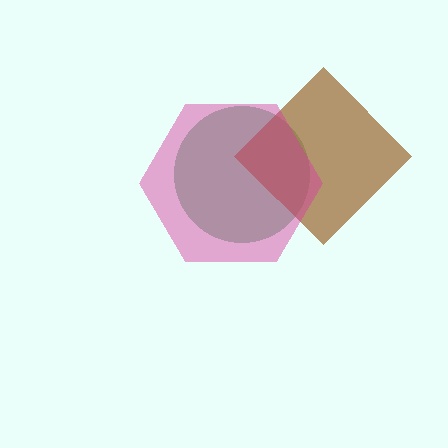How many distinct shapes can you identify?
There are 3 distinct shapes: a green circle, a brown diamond, a magenta hexagon.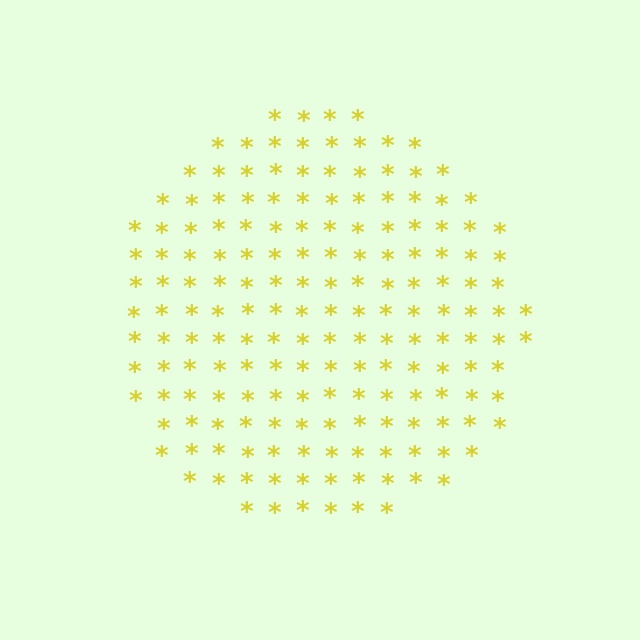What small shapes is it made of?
It is made of small asterisks.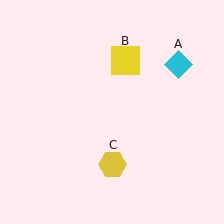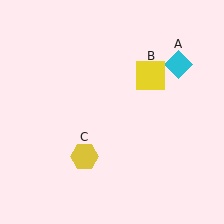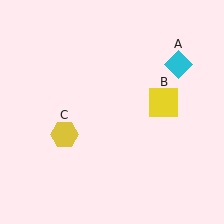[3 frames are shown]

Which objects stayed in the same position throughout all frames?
Cyan diamond (object A) remained stationary.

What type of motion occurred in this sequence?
The yellow square (object B), yellow hexagon (object C) rotated clockwise around the center of the scene.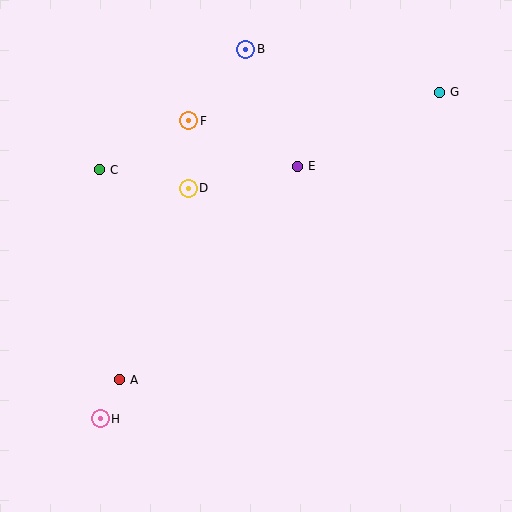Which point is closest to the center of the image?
Point D at (188, 188) is closest to the center.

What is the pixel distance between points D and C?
The distance between D and C is 91 pixels.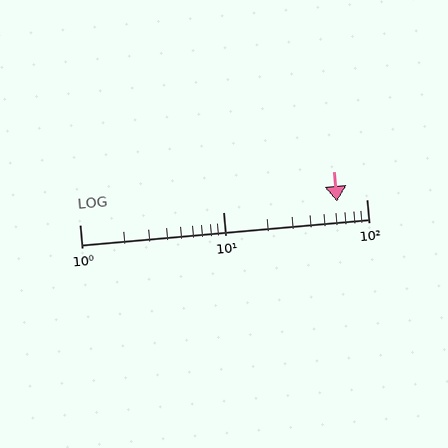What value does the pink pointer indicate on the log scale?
The pointer indicates approximately 62.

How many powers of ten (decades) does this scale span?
The scale spans 2 decades, from 1 to 100.